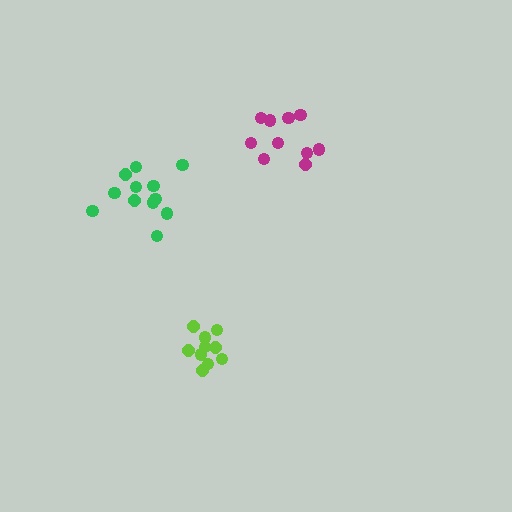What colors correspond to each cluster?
The clusters are colored: green, magenta, lime.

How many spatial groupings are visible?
There are 3 spatial groupings.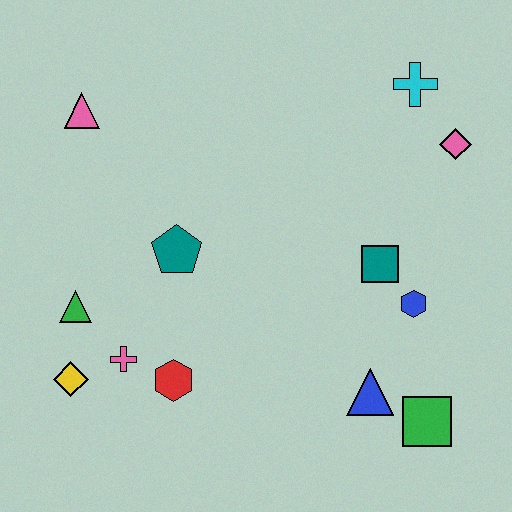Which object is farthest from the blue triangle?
The pink triangle is farthest from the blue triangle.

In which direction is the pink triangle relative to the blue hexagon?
The pink triangle is to the left of the blue hexagon.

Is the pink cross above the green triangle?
No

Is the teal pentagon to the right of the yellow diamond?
Yes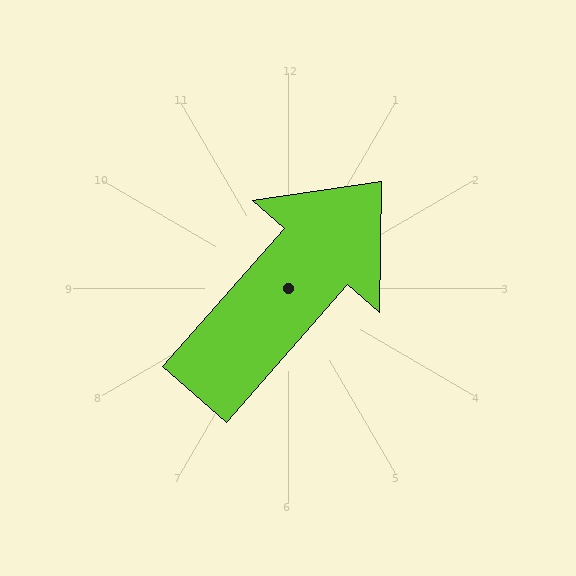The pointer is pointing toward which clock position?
Roughly 1 o'clock.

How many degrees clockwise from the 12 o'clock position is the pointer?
Approximately 41 degrees.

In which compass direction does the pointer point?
Northeast.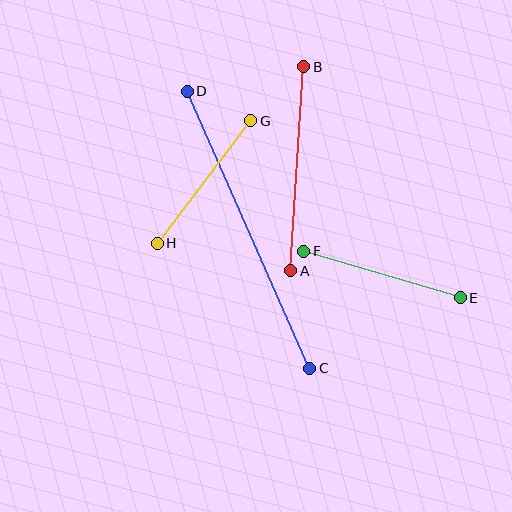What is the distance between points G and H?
The distance is approximately 154 pixels.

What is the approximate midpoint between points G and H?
The midpoint is at approximately (204, 182) pixels.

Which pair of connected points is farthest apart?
Points C and D are farthest apart.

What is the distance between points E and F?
The distance is approximately 164 pixels.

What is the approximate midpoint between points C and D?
The midpoint is at approximately (249, 230) pixels.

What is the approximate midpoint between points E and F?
The midpoint is at approximately (382, 274) pixels.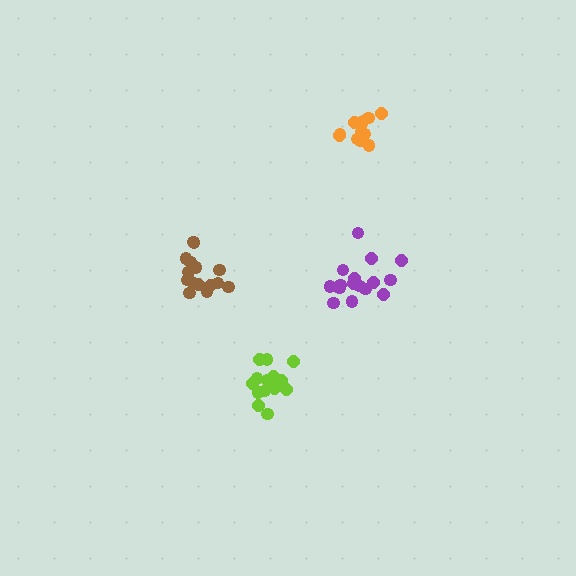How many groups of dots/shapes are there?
There are 4 groups.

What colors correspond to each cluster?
The clusters are colored: purple, orange, brown, lime.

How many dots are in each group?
Group 1: 16 dots, Group 2: 12 dots, Group 3: 16 dots, Group 4: 15 dots (59 total).